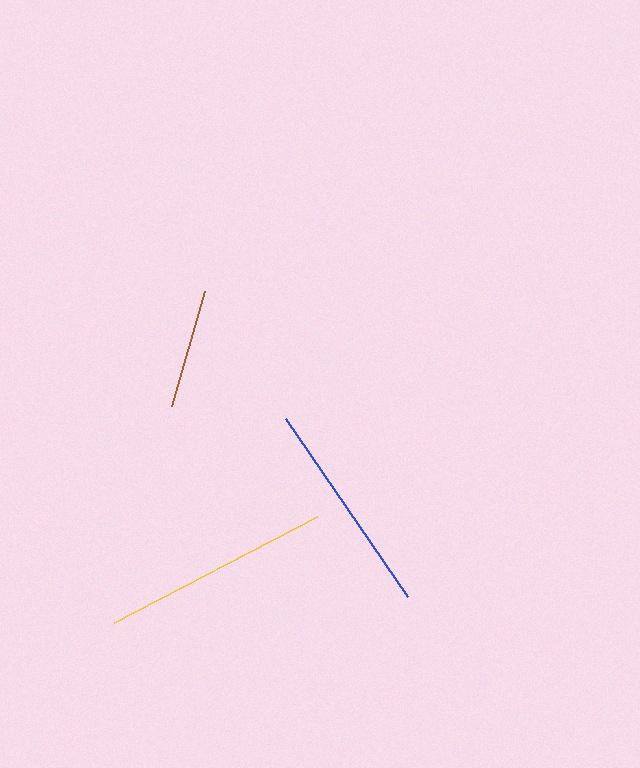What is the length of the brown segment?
The brown segment is approximately 120 pixels long.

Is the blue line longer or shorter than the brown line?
The blue line is longer than the brown line.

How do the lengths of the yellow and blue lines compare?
The yellow and blue lines are approximately the same length.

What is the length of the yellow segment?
The yellow segment is approximately 229 pixels long.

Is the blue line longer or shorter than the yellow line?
The yellow line is longer than the blue line.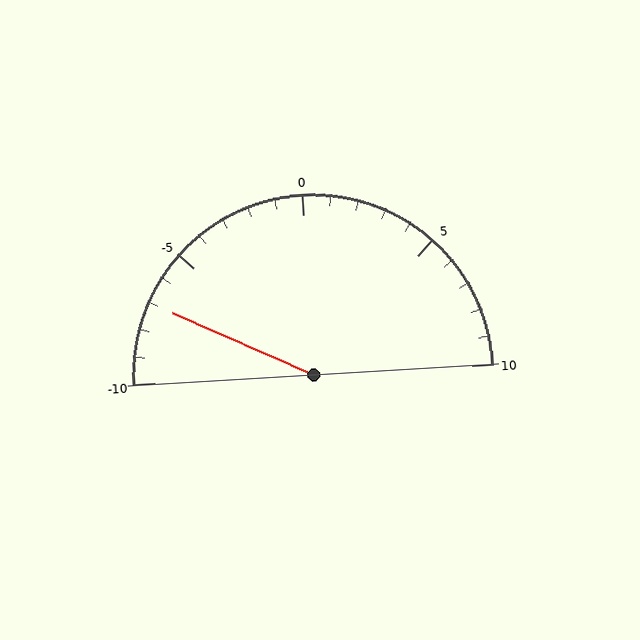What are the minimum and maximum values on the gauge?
The gauge ranges from -10 to 10.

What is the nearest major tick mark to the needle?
The nearest major tick mark is -5.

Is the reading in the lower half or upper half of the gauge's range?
The reading is in the lower half of the range (-10 to 10).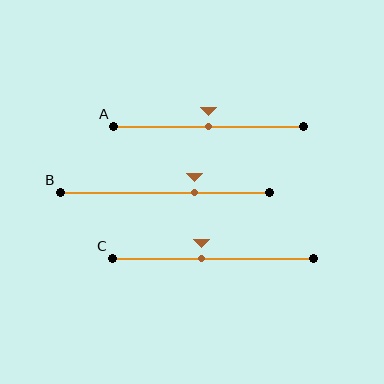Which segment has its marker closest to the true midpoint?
Segment A has its marker closest to the true midpoint.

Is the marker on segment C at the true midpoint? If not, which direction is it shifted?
No, the marker on segment C is shifted to the left by about 6% of the segment length.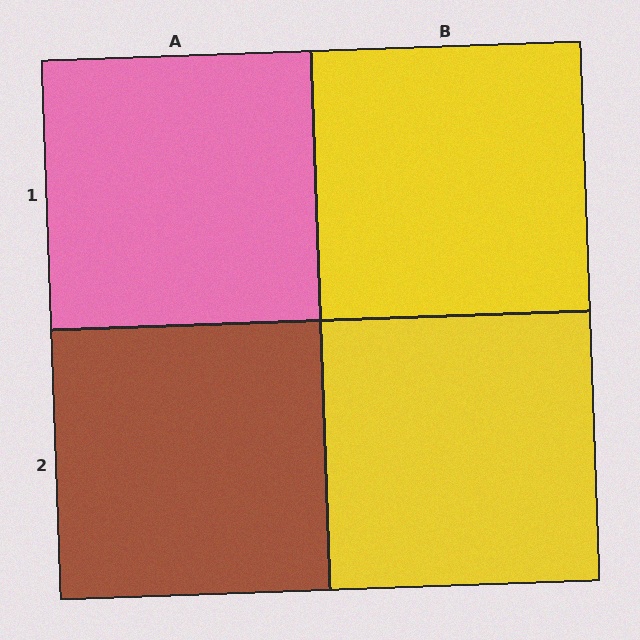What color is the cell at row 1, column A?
Pink.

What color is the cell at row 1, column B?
Yellow.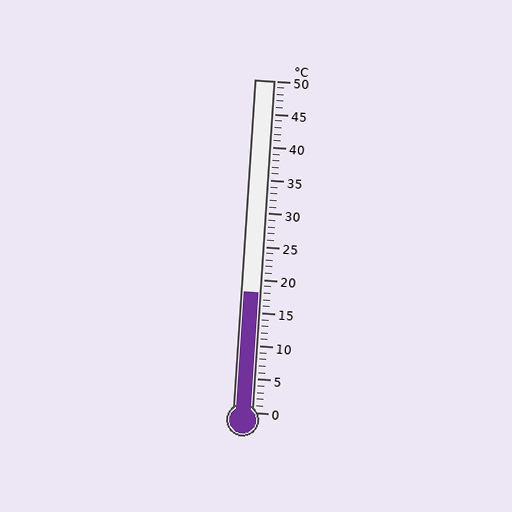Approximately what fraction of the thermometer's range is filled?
The thermometer is filled to approximately 35% of its range.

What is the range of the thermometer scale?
The thermometer scale ranges from 0°C to 50°C.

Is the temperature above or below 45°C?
The temperature is below 45°C.